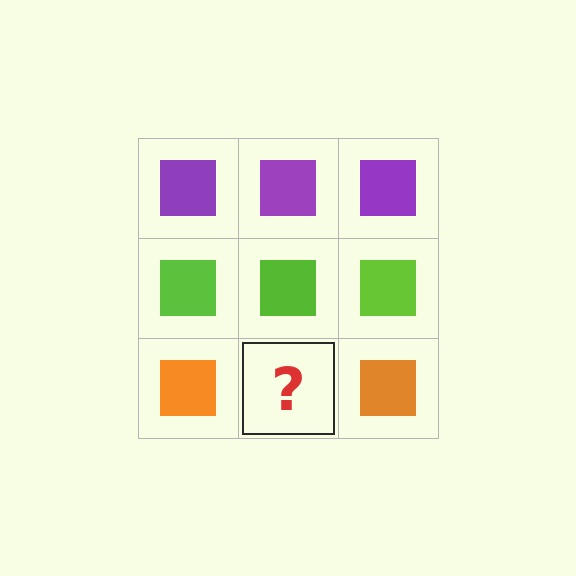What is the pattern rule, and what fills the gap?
The rule is that each row has a consistent color. The gap should be filled with an orange square.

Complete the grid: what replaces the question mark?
The question mark should be replaced with an orange square.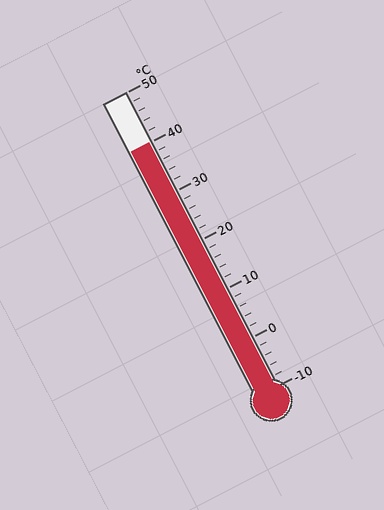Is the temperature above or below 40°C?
The temperature is at 40°C.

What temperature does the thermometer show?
The thermometer shows approximately 40°C.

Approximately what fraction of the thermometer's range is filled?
The thermometer is filled to approximately 85% of its range.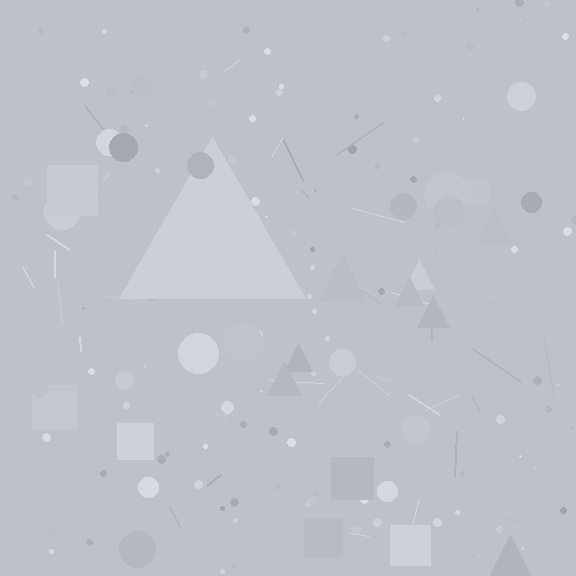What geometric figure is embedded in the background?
A triangle is embedded in the background.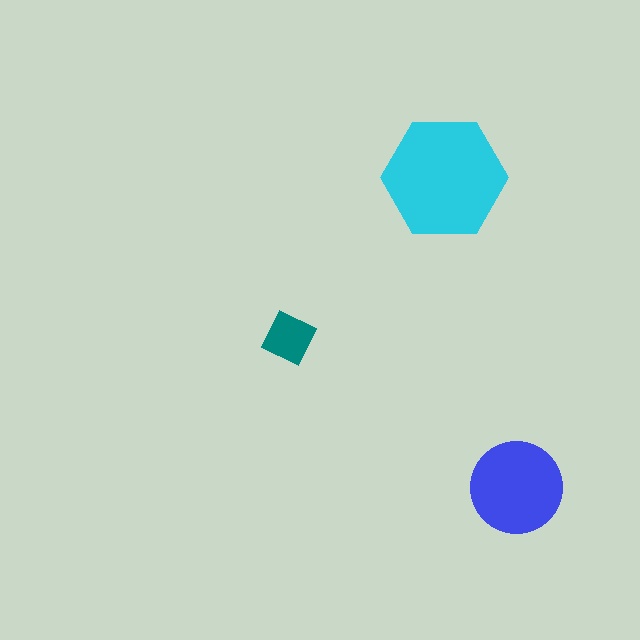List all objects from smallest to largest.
The teal diamond, the blue circle, the cyan hexagon.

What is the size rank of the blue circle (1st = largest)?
2nd.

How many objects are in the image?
There are 3 objects in the image.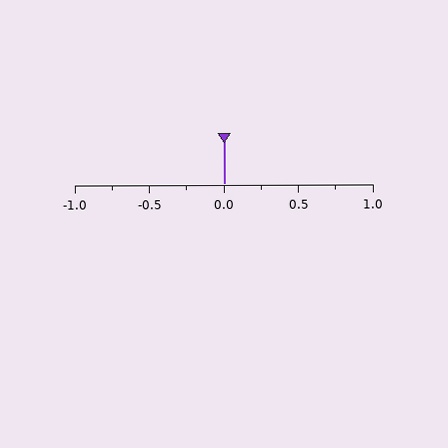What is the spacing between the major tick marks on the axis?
The major ticks are spaced 0.5 apart.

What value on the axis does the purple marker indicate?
The marker indicates approximately 0.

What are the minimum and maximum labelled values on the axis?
The axis runs from -1.0 to 1.0.